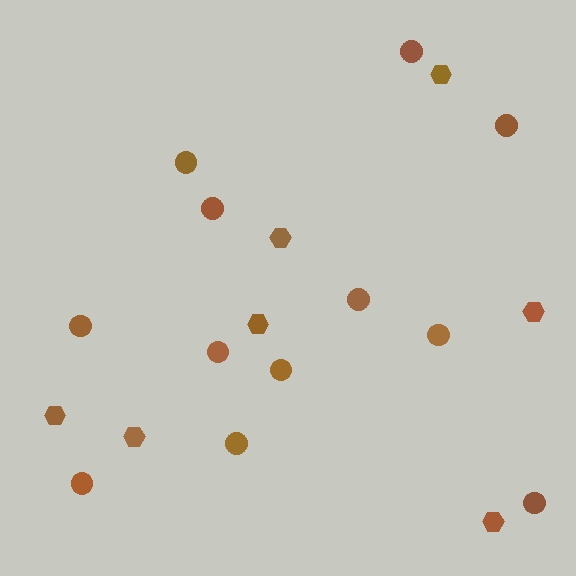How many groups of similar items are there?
There are 2 groups: one group of hexagons (7) and one group of circles (12).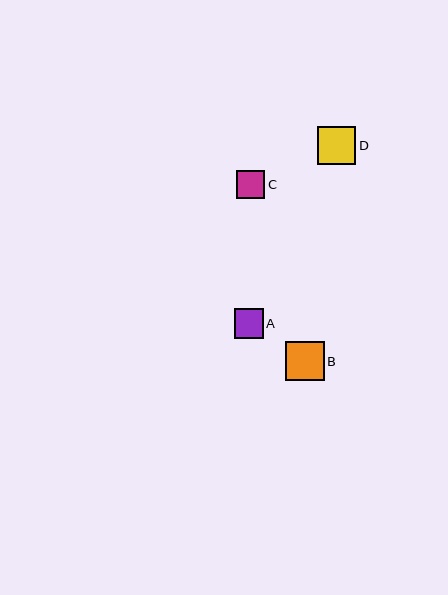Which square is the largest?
Square B is the largest with a size of approximately 39 pixels.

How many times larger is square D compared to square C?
Square D is approximately 1.4 times the size of square C.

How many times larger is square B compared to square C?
Square B is approximately 1.4 times the size of square C.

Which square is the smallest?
Square C is the smallest with a size of approximately 28 pixels.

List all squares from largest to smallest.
From largest to smallest: B, D, A, C.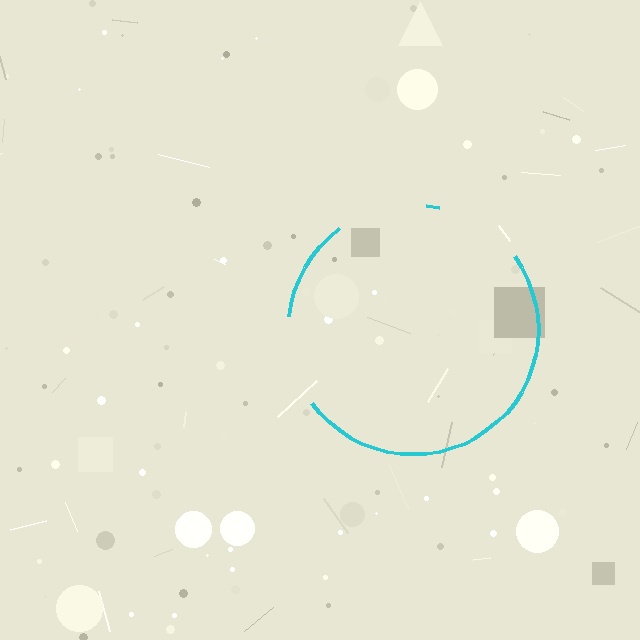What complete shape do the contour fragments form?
The contour fragments form a circle.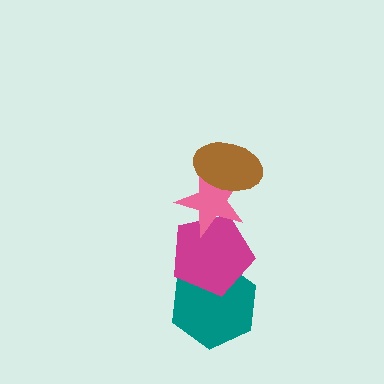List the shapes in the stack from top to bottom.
From top to bottom: the brown ellipse, the pink star, the magenta pentagon, the teal hexagon.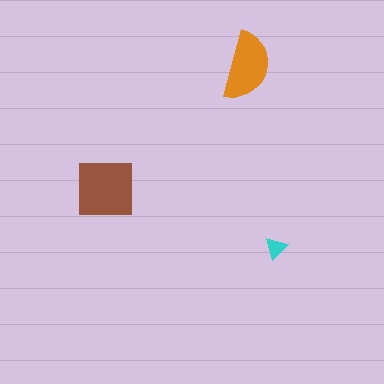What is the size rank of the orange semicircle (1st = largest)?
2nd.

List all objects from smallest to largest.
The cyan triangle, the orange semicircle, the brown square.